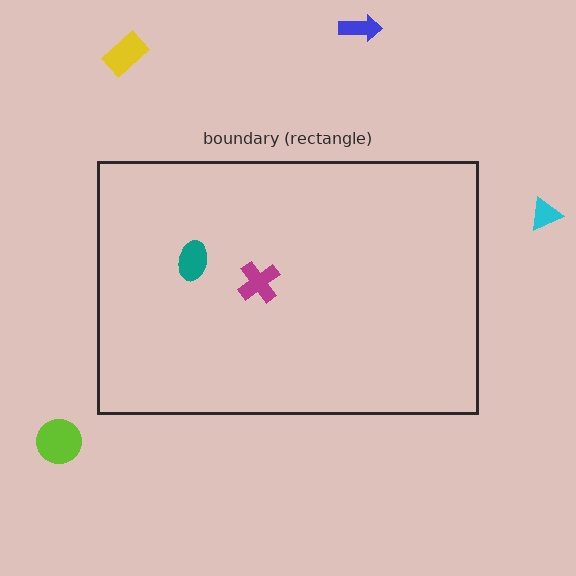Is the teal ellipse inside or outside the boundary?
Inside.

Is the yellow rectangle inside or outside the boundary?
Outside.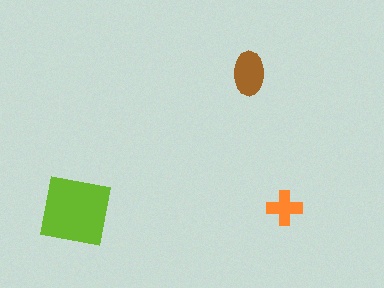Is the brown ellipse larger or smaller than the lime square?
Smaller.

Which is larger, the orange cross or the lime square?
The lime square.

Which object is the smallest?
The orange cross.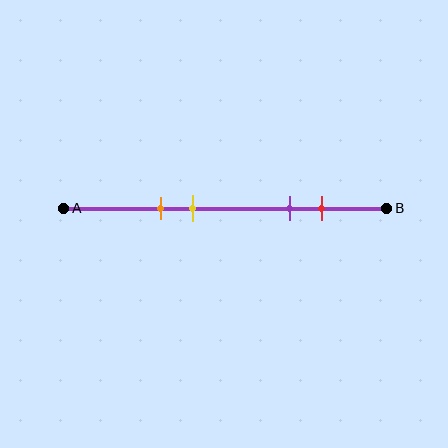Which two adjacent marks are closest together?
The orange and yellow marks are the closest adjacent pair.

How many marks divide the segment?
There are 4 marks dividing the segment.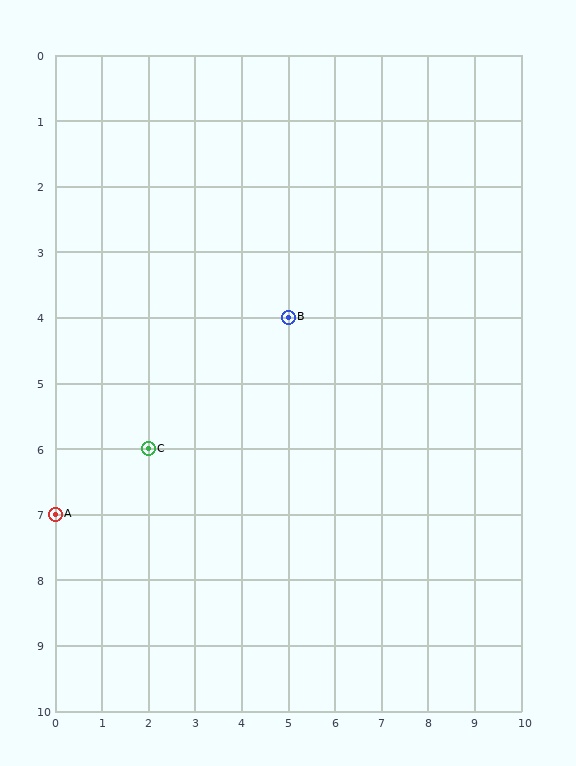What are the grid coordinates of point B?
Point B is at grid coordinates (5, 4).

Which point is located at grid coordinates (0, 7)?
Point A is at (0, 7).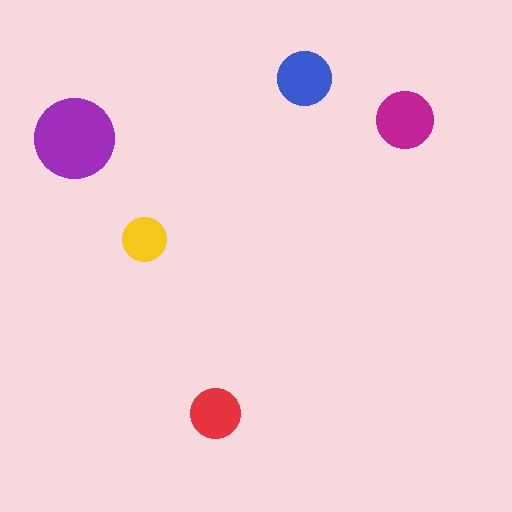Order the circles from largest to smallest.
the purple one, the magenta one, the blue one, the red one, the yellow one.